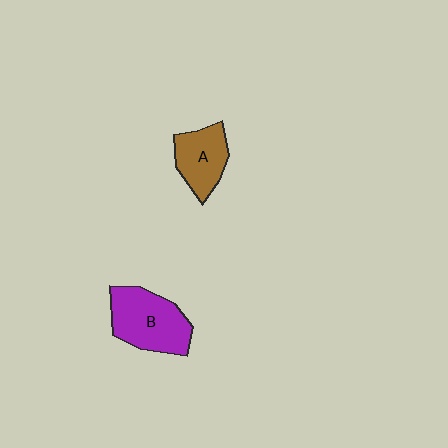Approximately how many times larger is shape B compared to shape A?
Approximately 1.4 times.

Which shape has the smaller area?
Shape A (brown).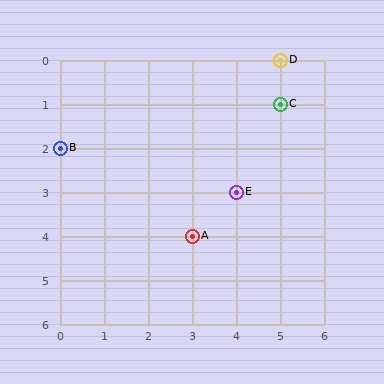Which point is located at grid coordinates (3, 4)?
Point A is at (3, 4).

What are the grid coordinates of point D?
Point D is at grid coordinates (5, 0).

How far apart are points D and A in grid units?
Points D and A are 2 columns and 4 rows apart (about 4.5 grid units diagonally).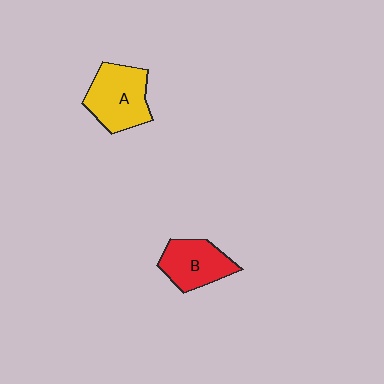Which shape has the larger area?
Shape A (yellow).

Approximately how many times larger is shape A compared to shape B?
Approximately 1.2 times.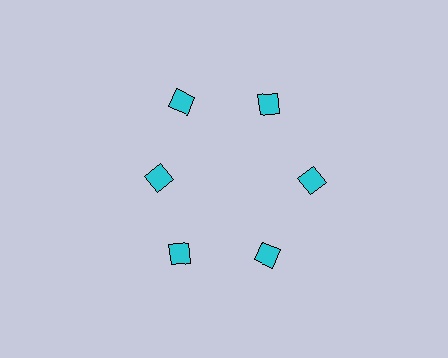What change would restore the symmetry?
The symmetry would be restored by moving it outward, back onto the ring so that all 6 diamonds sit at equal angles and equal distance from the center.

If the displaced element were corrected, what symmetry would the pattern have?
It would have 6-fold rotational symmetry — the pattern would map onto itself every 60 degrees.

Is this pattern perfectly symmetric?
No. The 6 cyan diamonds are arranged in a ring, but one element near the 9 o'clock position is pulled inward toward the center, breaking the 6-fold rotational symmetry.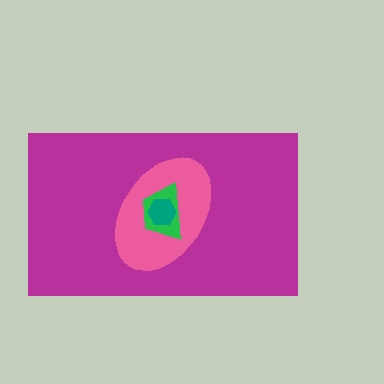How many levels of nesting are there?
4.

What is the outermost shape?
The magenta rectangle.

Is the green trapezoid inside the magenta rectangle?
Yes.